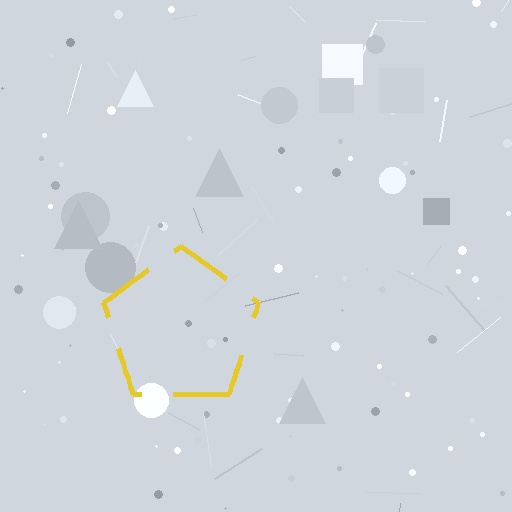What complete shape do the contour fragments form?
The contour fragments form a pentagon.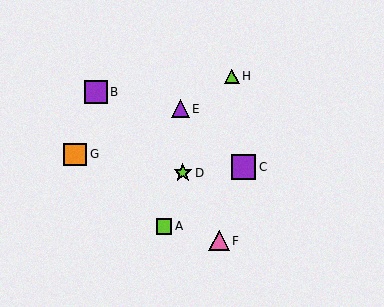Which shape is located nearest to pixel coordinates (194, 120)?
The purple triangle (labeled E) at (180, 109) is nearest to that location.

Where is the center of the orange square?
The center of the orange square is at (75, 154).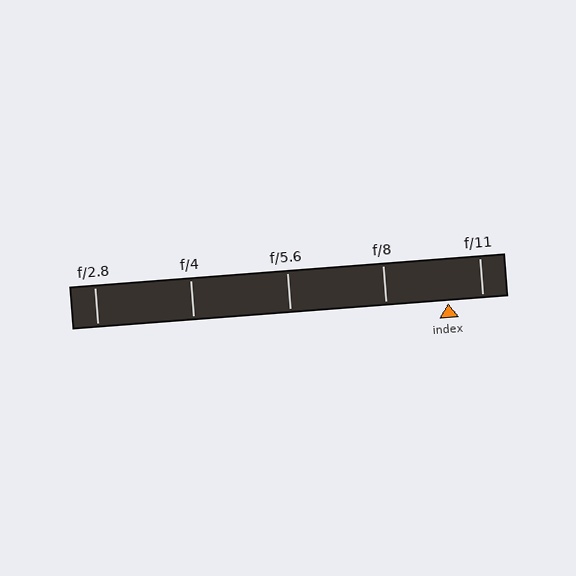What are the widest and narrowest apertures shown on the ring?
The widest aperture shown is f/2.8 and the narrowest is f/11.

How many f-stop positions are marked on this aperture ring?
There are 5 f-stop positions marked.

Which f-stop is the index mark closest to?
The index mark is closest to f/11.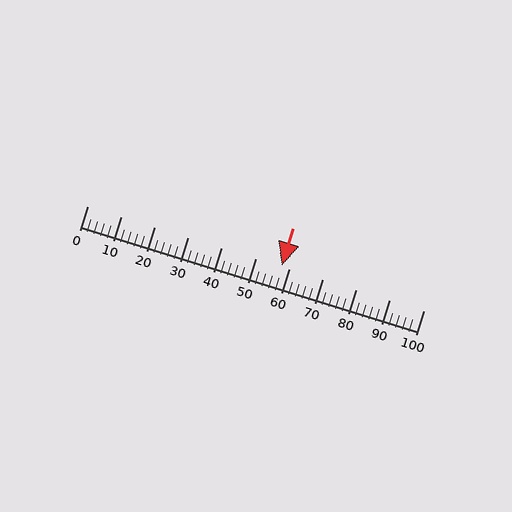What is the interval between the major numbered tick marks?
The major tick marks are spaced 10 units apart.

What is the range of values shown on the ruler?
The ruler shows values from 0 to 100.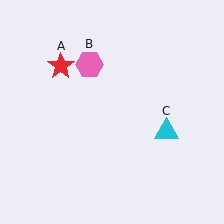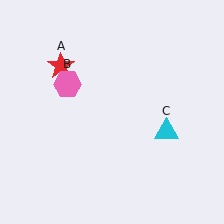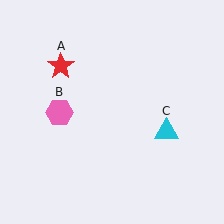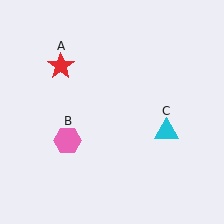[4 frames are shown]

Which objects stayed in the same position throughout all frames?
Red star (object A) and cyan triangle (object C) remained stationary.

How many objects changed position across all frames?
1 object changed position: pink hexagon (object B).